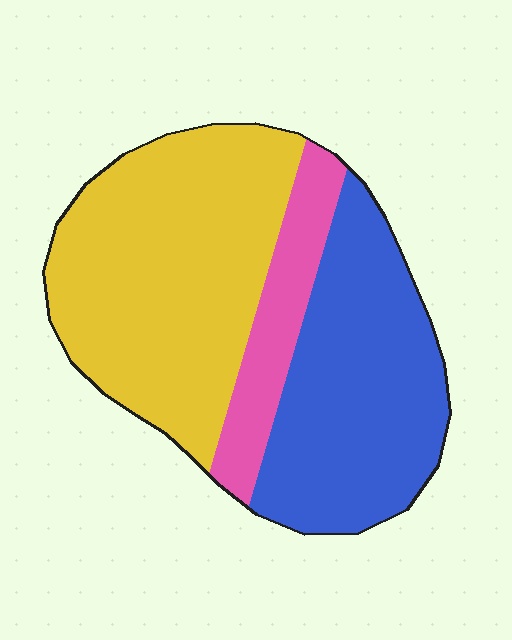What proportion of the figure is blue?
Blue takes up about three eighths (3/8) of the figure.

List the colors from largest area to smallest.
From largest to smallest: yellow, blue, pink.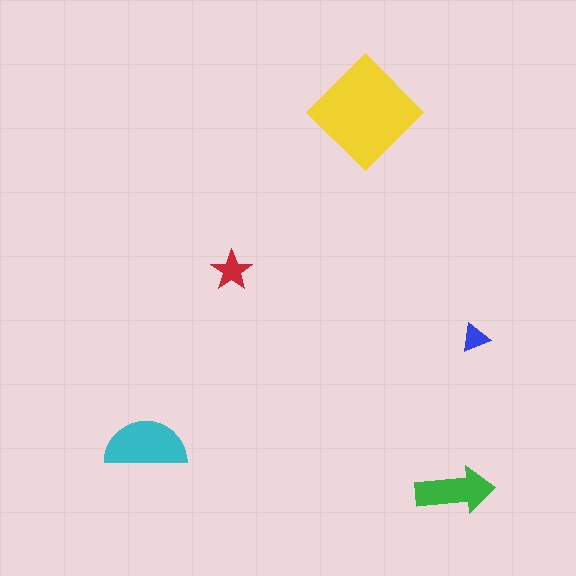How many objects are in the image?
There are 5 objects in the image.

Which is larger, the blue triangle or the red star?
The red star.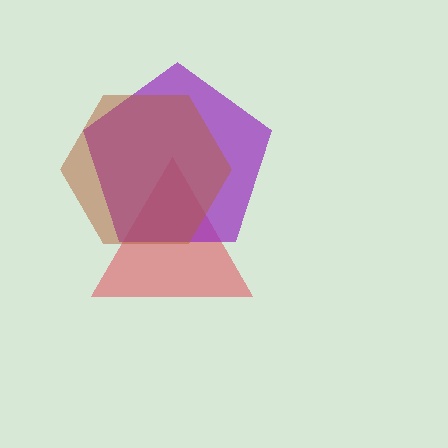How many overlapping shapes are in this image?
There are 3 overlapping shapes in the image.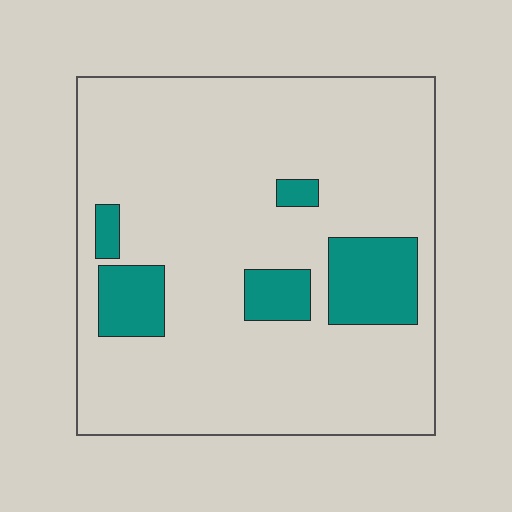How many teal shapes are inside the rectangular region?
5.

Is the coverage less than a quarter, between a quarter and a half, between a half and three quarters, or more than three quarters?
Less than a quarter.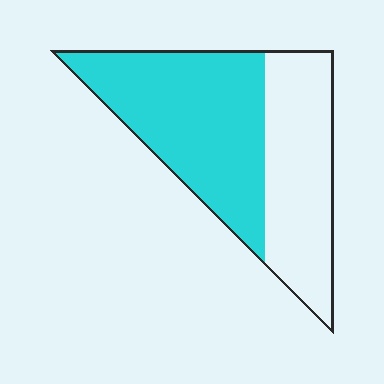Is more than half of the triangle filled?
Yes.